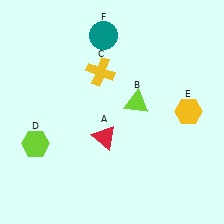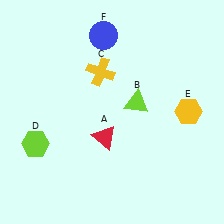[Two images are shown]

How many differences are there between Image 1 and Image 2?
There is 1 difference between the two images.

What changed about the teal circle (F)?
In Image 1, F is teal. In Image 2, it changed to blue.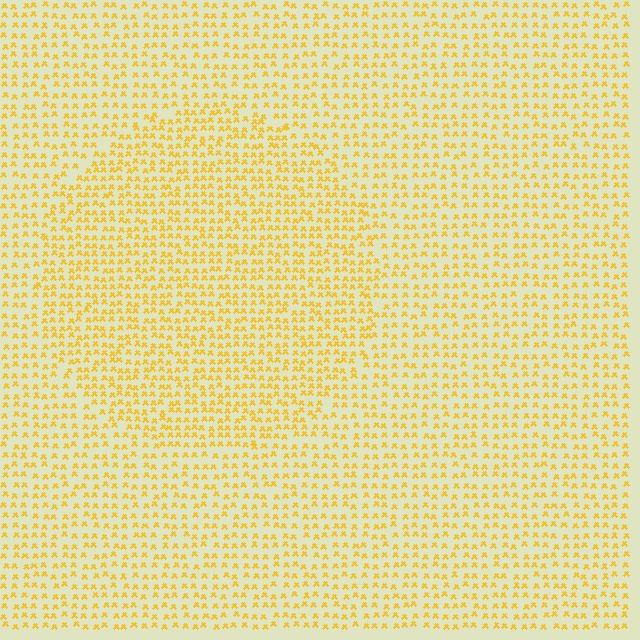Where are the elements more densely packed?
The elements are more densely packed inside the circle boundary.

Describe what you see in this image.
The image contains small yellow elements arranged at two different densities. A circle-shaped region is visible where the elements are more densely packed than the surrounding area.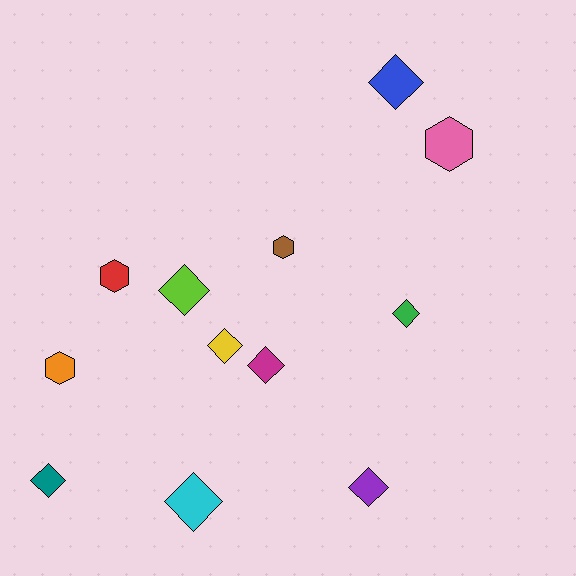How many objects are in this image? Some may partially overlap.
There are 12 objects.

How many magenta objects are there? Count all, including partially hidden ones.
There is 1 magenta object.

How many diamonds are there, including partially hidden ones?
There are 8 diamonds.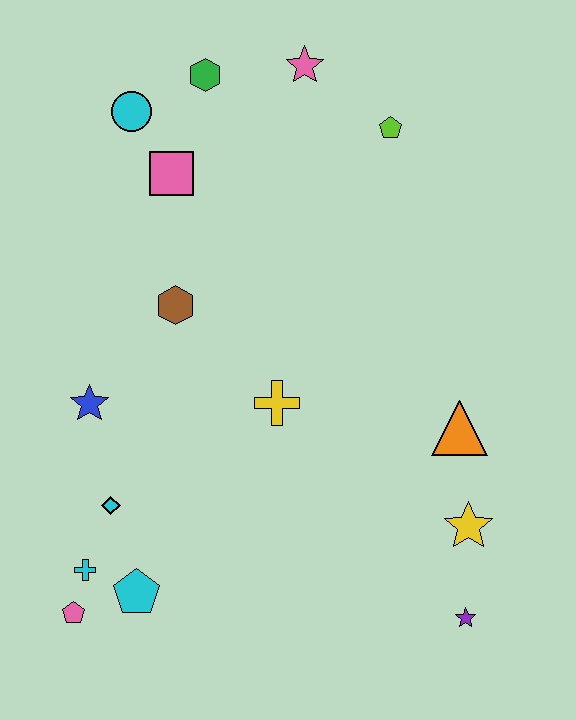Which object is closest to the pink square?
The cyan circle is closest to the pink square.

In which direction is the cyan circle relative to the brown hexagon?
The cyan circle is above the brown hexagon.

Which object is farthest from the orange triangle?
The cyan circle is farthest from the orange triangle.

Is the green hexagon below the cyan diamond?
No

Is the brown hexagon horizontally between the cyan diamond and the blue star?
No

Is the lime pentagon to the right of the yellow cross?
Yes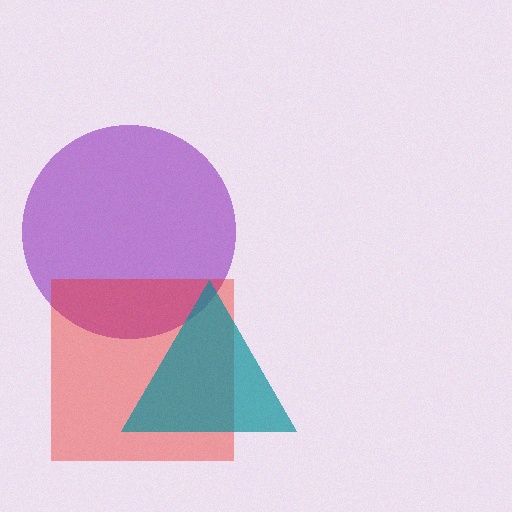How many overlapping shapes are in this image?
There are 3 overlapping shapes in the image.